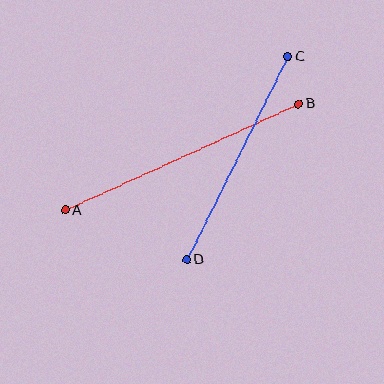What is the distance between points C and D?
The distance is approximately 226 pixels.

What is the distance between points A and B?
The distance is approximately 257 pixels.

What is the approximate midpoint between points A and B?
The midpoint is at approximately (182, 157) pixels.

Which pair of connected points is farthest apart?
Points A and B are farthest apart.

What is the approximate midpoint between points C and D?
The midpoint is at approximately (237, 158) pixels.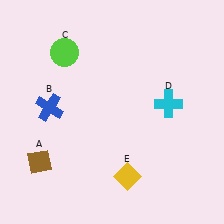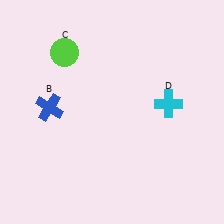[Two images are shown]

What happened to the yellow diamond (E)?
The yellow diamond (E) was removed in Image 2. It was in the bottom-right area of Image 1.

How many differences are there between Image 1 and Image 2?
There are 2 differences between the two images.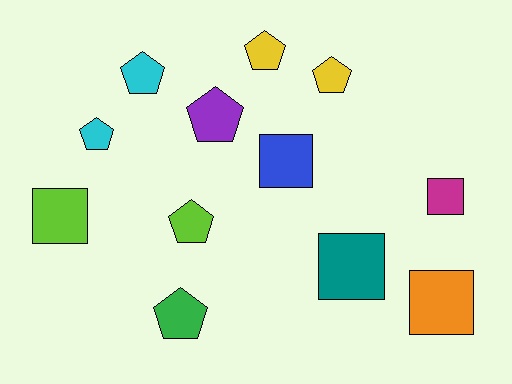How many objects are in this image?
There are 12 objects.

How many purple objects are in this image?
There is 1 purple object.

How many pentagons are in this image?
There are 7 pentagons.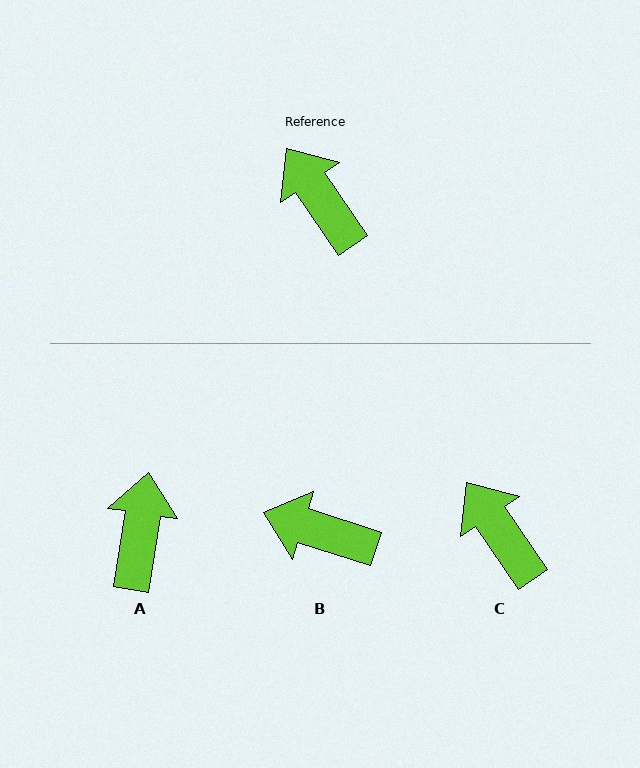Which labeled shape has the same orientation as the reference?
C.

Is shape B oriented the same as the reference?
No, it is off by about 38 degrees.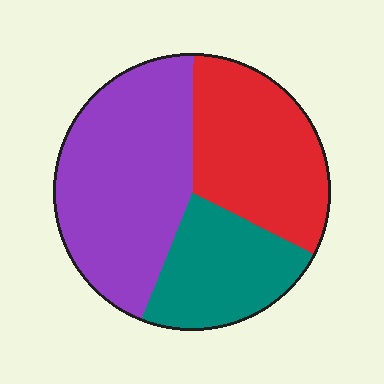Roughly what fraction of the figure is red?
Red covers 32% of the figure.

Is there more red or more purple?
Purple.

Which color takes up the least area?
Teal, at roughly 25%.